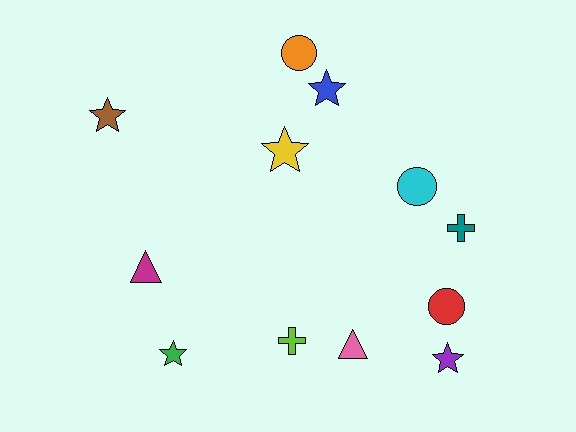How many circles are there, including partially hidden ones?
There are 3 circles.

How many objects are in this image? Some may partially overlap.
There are 12 objects.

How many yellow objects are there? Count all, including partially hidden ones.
There is 1 yellow object.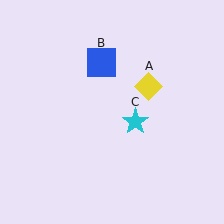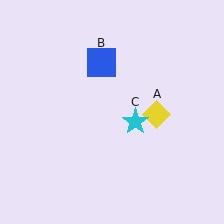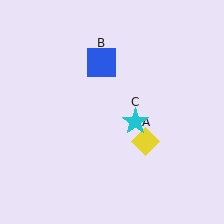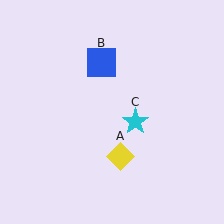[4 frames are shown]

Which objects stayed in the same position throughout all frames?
Blue square (object B) and cyan star (object C) remained stationary.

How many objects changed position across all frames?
1 object changed position: yellow diamond (object A).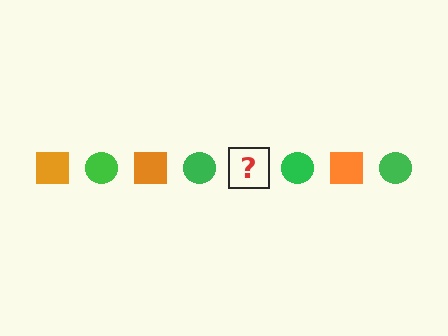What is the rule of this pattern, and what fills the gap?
The rule is that the pattern alternates between orange square and green circle. The gap should be filled with an orange square.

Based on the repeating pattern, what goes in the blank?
The blank should be an orange square.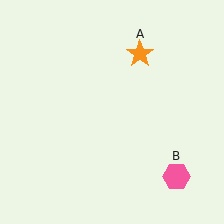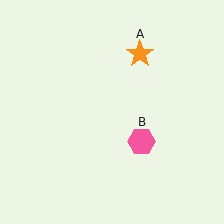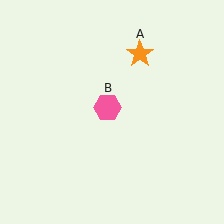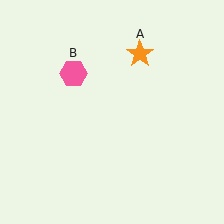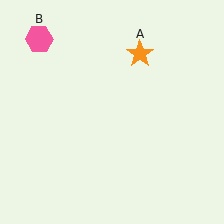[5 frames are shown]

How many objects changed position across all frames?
1 object changed position: pink hexagon (object B).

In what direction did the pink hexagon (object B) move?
The pink hexagon (object B) moved up and to the left.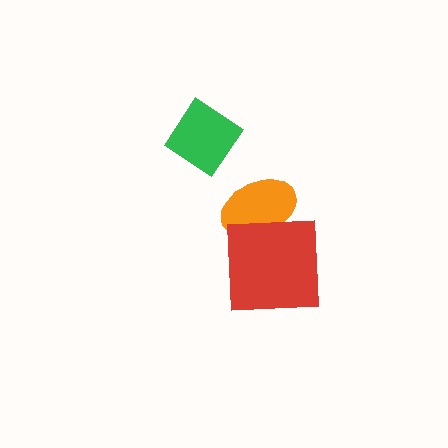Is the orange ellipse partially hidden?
Yes, it is partially covered by another shape.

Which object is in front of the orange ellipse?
The red square is in front of the orange ellipse.